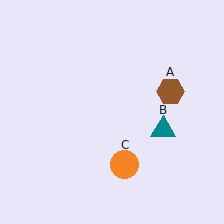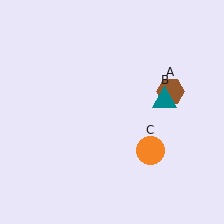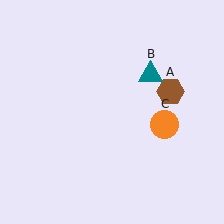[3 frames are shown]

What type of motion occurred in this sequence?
The teal triangle (object B), orange circle (object C) rotated counterclockwise around the center of the scene.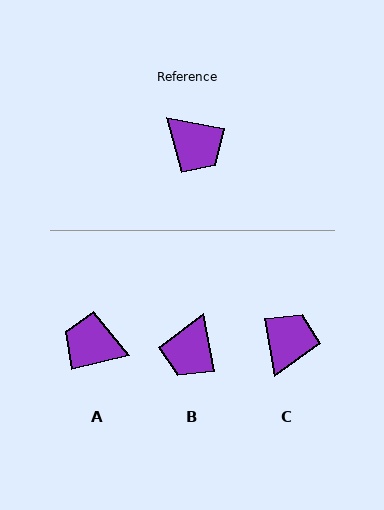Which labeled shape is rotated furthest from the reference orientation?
A, about 156 degrees away.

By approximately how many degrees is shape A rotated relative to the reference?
Approximately 156 degrees clockwise.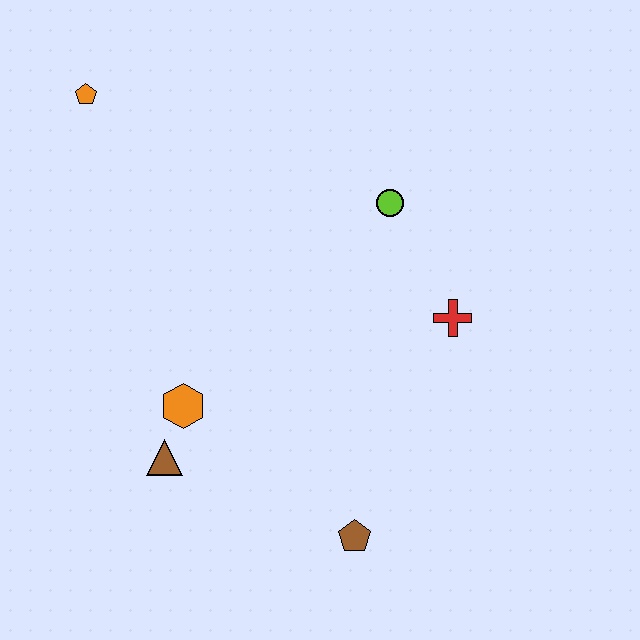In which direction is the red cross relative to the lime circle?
The red cross is below the lime circle.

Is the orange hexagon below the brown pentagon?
No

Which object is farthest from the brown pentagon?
The orange pentagon is farthest from the brown pentagon.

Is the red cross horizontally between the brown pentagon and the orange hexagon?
No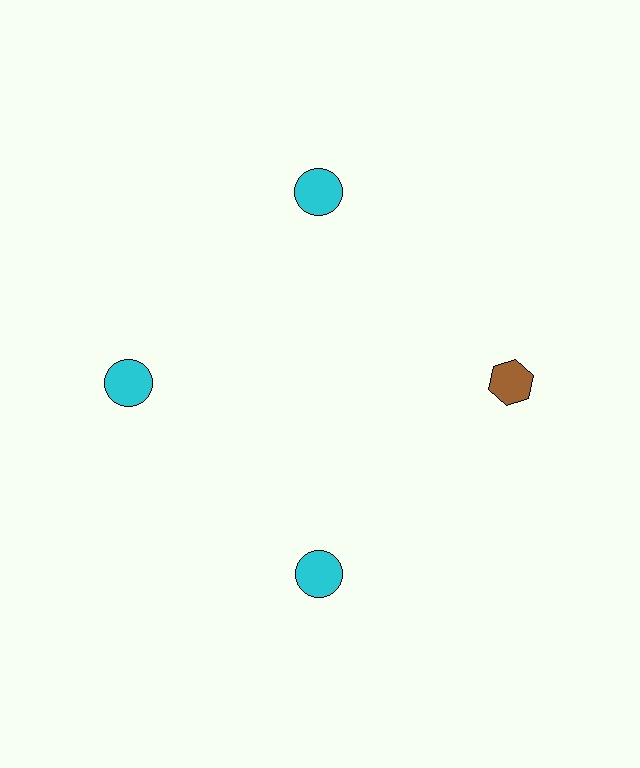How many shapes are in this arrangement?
There are 4 shapes arranged in a ring pattern.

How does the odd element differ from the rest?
It differs in both color (brown instead of cyan) and shape (hexagon instead of circle).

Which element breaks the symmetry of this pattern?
The brown hexagon at roughly the 3 o'clock position breaks the symmetry. All other shapes are cyan circles.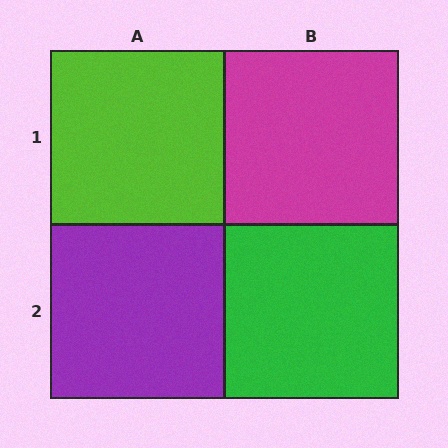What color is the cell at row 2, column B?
Green.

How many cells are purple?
1 cell is purple.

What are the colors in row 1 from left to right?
Lime, magenta.